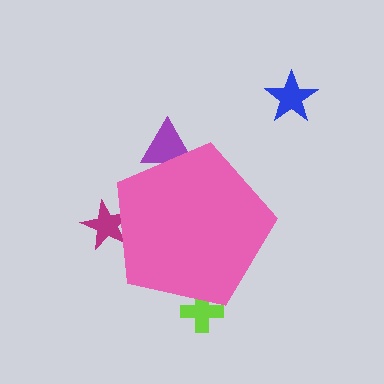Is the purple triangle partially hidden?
Yes, the purple triangle is partially hidden behind the pink pentagon.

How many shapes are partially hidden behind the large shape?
3 shapes are partially hidden.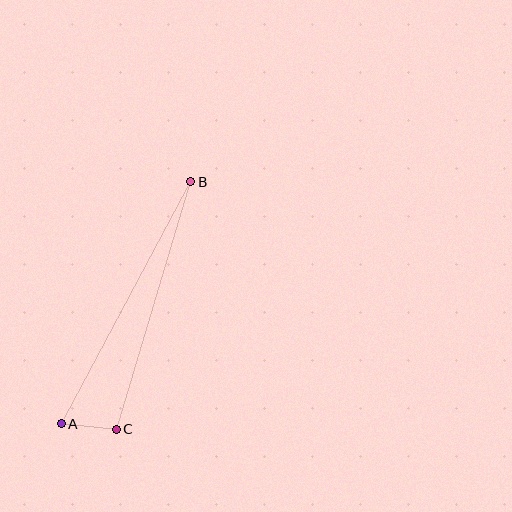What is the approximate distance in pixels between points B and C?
The distance between B and C is approximately 258 pixels.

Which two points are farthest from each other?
Points A and B are farthest from each other.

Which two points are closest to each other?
Points A and C are closest to each other.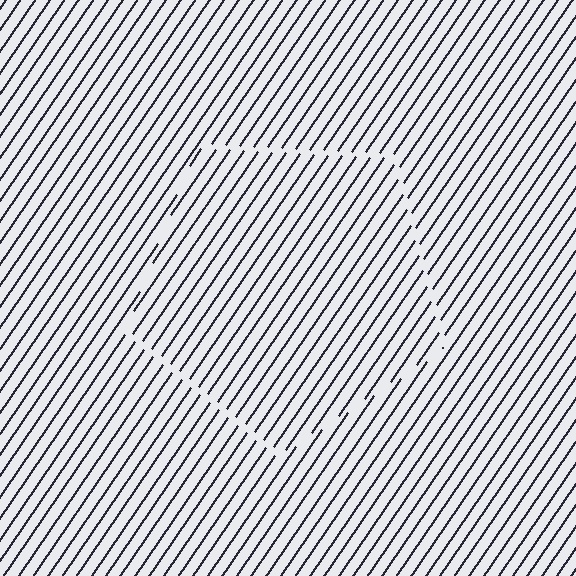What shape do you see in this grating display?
An illusory pentagon. The interior of the shape contains the same grating, shifted by half a period — the contour is defined by the phase discontinuity where line-ends from the inner and outer gratings abut.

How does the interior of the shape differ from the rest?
The interior of the shape contains the same grating, shifted by half a period — the contour is defined by the phase discontinuity where line-ends from the inner and outer gratings abut.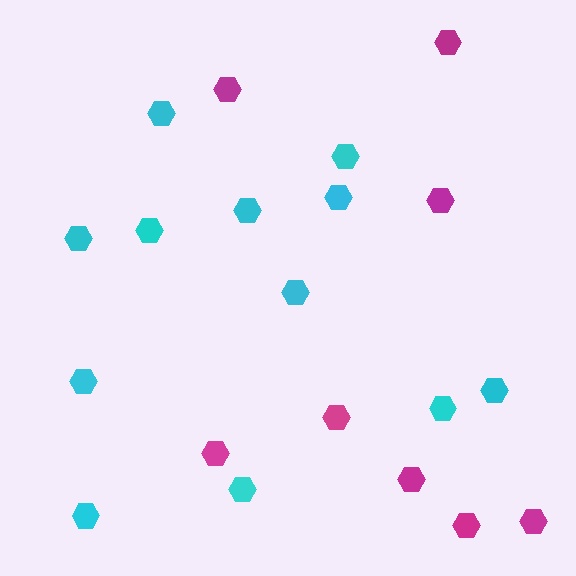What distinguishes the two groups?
There are 2 groups: one group of cyan hexagons (12) and one group of magenta hexagons (8).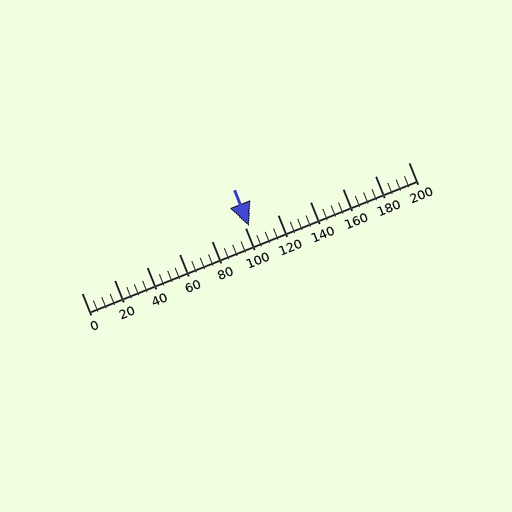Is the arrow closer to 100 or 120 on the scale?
The arrow is closer to 100.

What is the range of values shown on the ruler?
The ruler shows values from 0 to 200.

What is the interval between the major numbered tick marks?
The major tick marks are spaced 20 units apart.